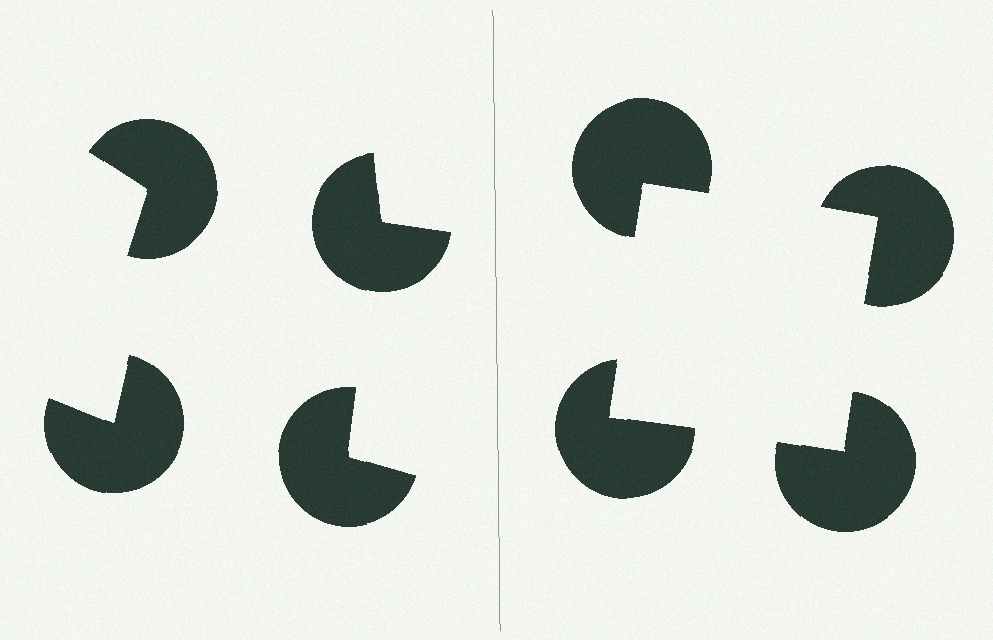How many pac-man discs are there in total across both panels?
8 — 4 on each side.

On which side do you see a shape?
An illusory square appears on the right side. On the left side the wedge cuts are rotated, so no coherent shape forms.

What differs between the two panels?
The pac-man discs are positioned identically on both sides; only the wedge orientations differ. On the right they align to a square; on the left they are misaligned.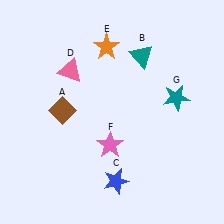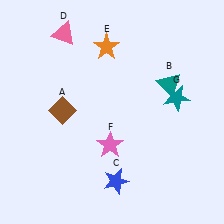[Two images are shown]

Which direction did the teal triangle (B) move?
The teal triangle (B) moved down.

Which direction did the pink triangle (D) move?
The pink triangle (D) moved up.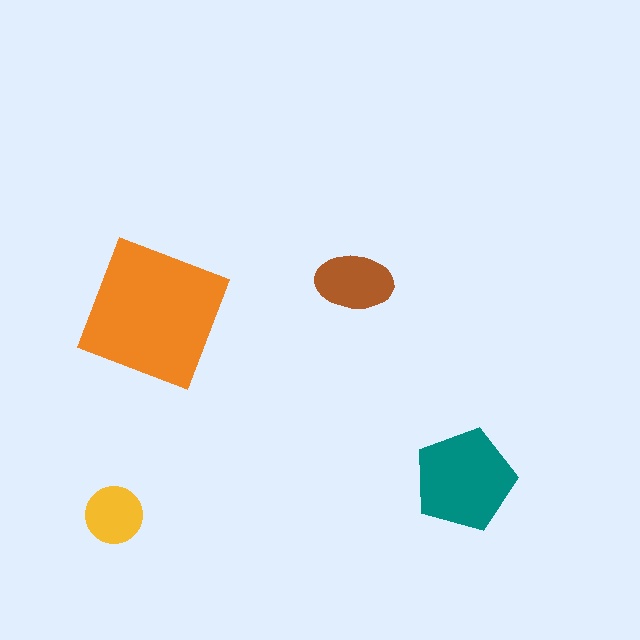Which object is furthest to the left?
The yellow circle is leftmost.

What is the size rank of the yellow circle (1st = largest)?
4th.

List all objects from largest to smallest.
The orange square, the teal pentagon, the brown ellipse, the yellow circle.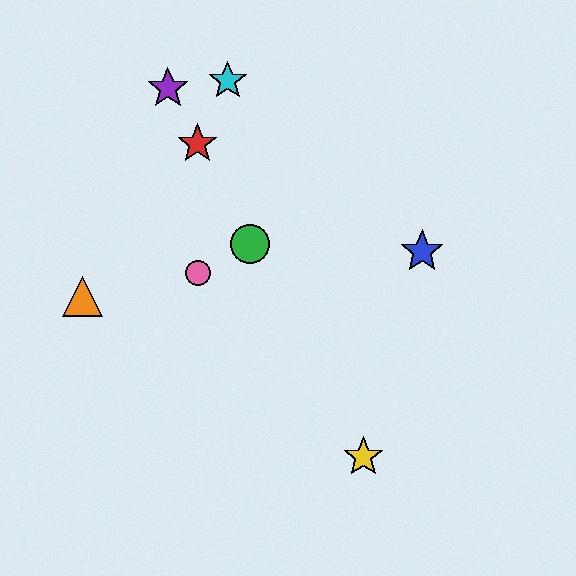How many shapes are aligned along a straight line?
4 shapes (the red star, the green circle, the yellow star, the purple star) are aligned along a straight line.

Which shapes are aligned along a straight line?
The red star, the green circle, the yellow star, the purple star are aligned along a straight line.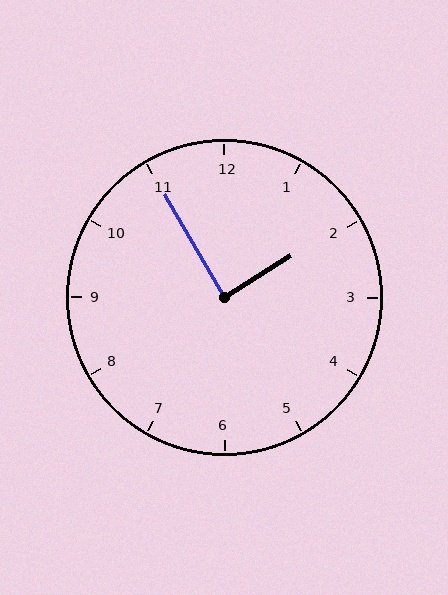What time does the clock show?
1:55.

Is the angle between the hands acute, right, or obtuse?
It is right.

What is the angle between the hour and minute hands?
Approximately 88 degrees.